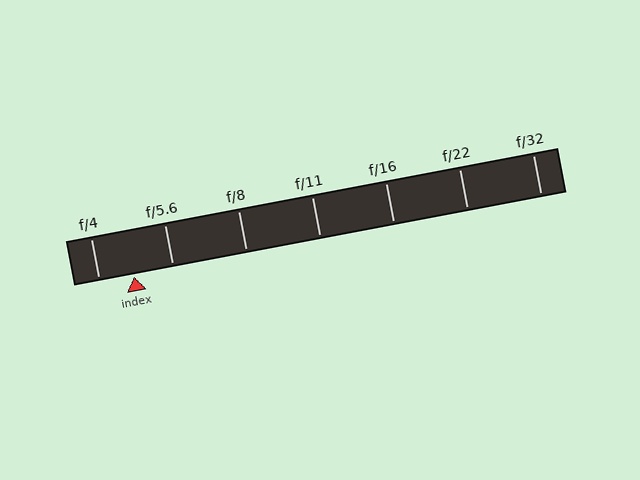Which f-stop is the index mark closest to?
The index mark is closest to f/4.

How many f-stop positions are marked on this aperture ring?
There are 7 f-stop positions marked.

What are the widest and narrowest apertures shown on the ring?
The widest aperture shown is f/4 and the narrowest is f/32.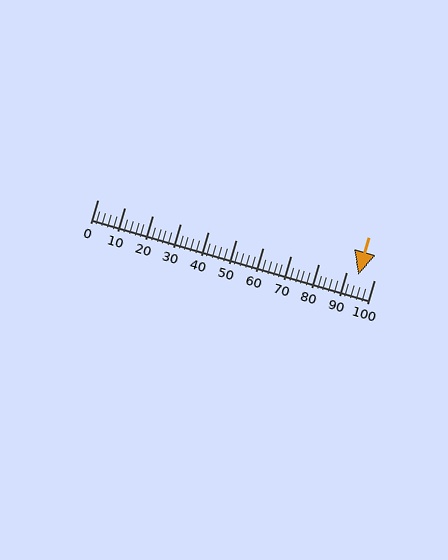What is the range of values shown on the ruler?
The ruler shows values from 0 to 100.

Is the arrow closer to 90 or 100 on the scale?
The arrow is closer to 90.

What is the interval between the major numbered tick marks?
The major tick marks are spaced 10 units apart.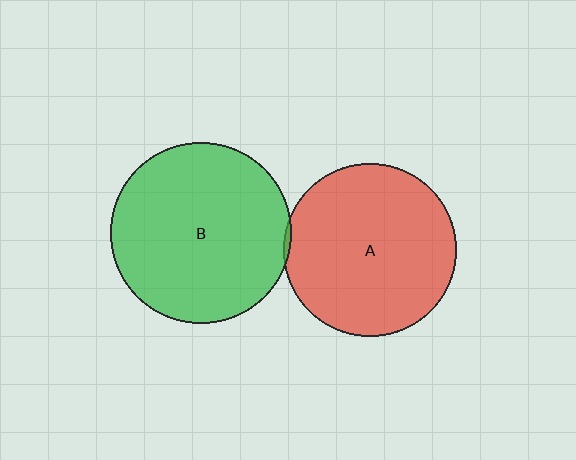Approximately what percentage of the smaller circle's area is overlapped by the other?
Approximately 5%.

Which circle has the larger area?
Circle B (green).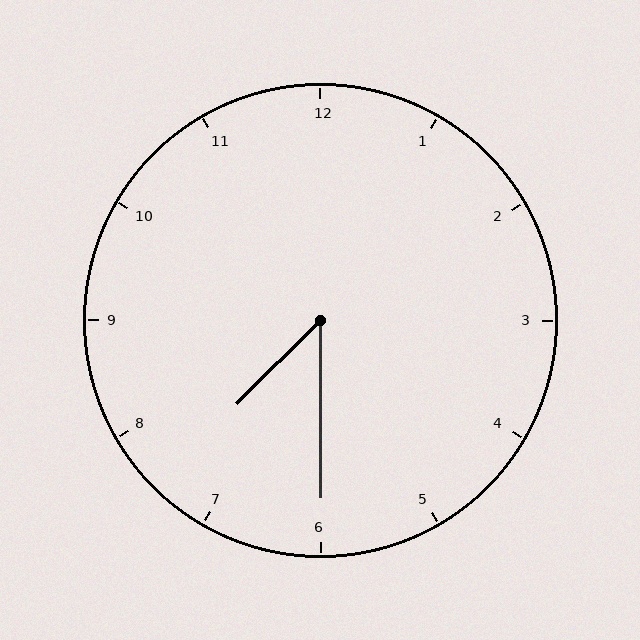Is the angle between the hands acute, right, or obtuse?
It is acute.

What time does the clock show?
7:30.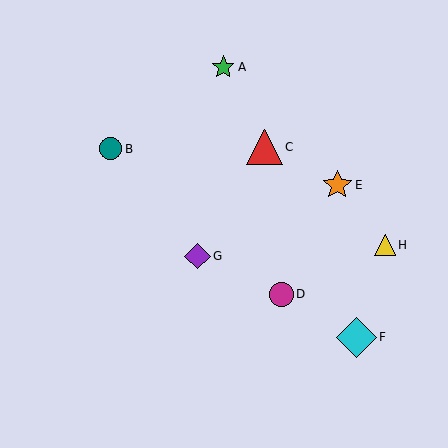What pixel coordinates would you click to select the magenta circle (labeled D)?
Click at (281, 294) to select the magenta circle D.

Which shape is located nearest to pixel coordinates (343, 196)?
The orange star (labeled E) at (337, 185) is nearest to that location.